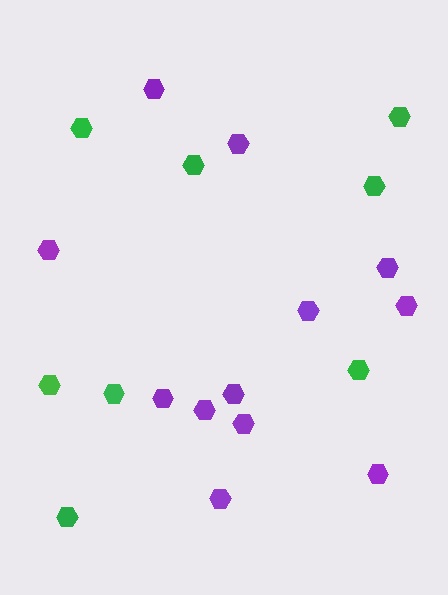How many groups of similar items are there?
There are 2 groups: one group of green hexagons (8) and one group of purple hexagons (12).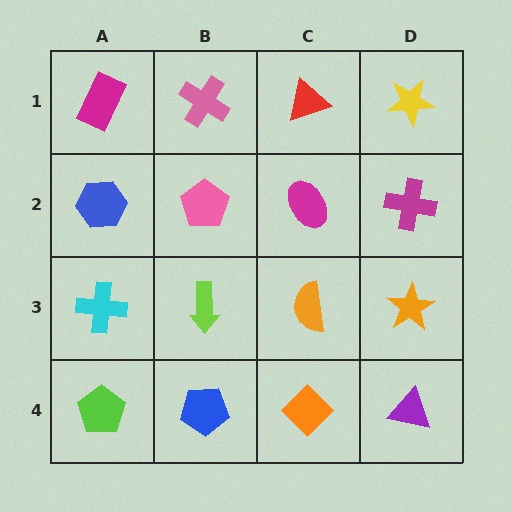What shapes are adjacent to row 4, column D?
An orange star (row 3, column D), an orange diamond (row 4, column C).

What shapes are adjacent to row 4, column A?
A cyan cross (row 3, column A), a blue pentagon (row 4, column B).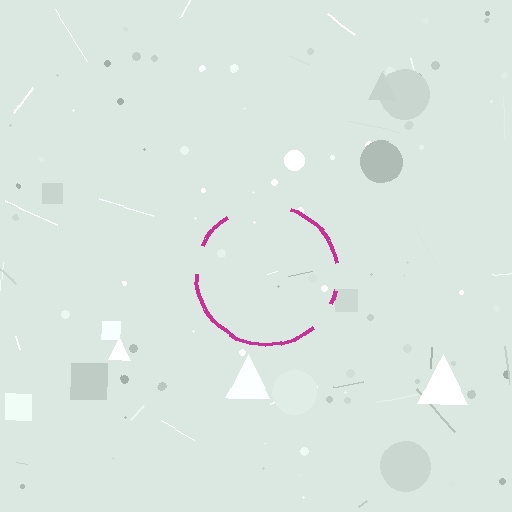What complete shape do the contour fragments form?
The contour fragments form a circle.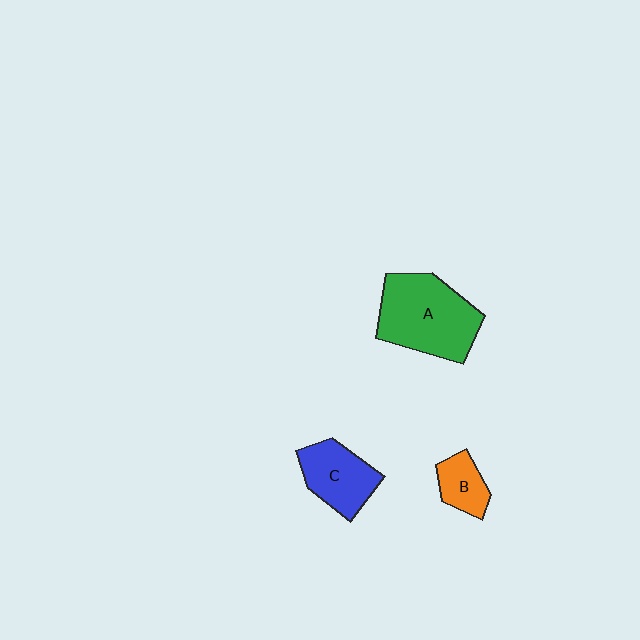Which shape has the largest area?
Shape A (green).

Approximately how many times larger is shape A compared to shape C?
Approximately 1.6 times.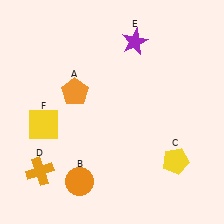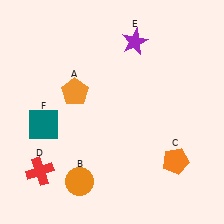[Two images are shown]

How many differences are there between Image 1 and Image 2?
There are 3 differences between the two images.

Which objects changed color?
C changed from yellow to orange. D changed from orange to red. F changed from yellow to teal.